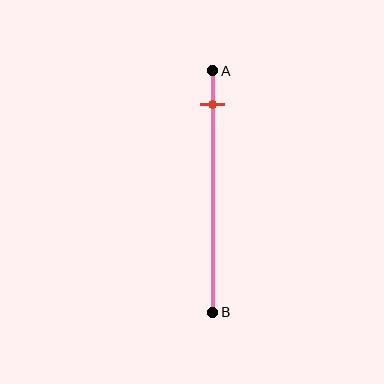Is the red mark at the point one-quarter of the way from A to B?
No, the mark is at about 15% from A, not at the 25% one-quarter point.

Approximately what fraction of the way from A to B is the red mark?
The red mark is approximately 15% of the way from A to B.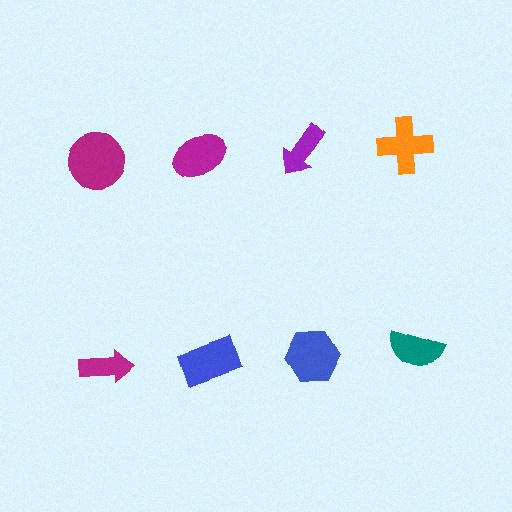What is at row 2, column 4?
A teal semicircle.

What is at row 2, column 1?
A magenta arrow.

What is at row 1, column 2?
A magenta ellipse.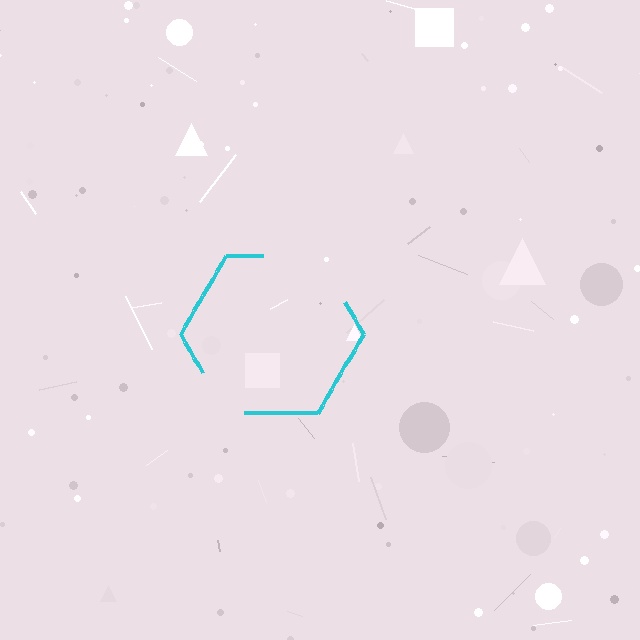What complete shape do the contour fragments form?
The contour fragments form a hexagon.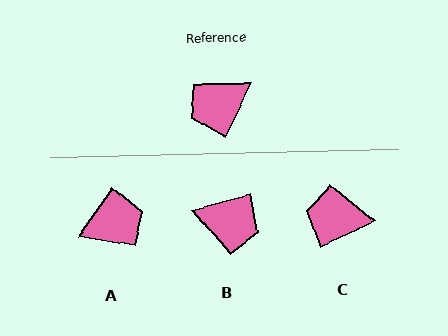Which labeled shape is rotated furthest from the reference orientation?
A, about 171 degrees away.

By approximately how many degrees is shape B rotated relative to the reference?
Approximately 130 degrees counter-clockwise.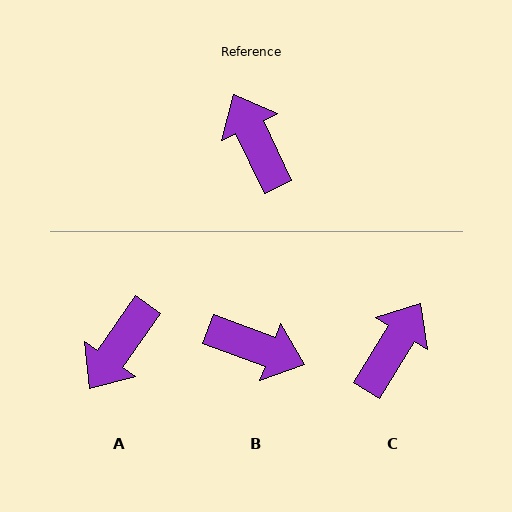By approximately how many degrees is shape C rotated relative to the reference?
Approximately 57 degrees clockwise.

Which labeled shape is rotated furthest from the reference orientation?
B, about 136 degrees away.